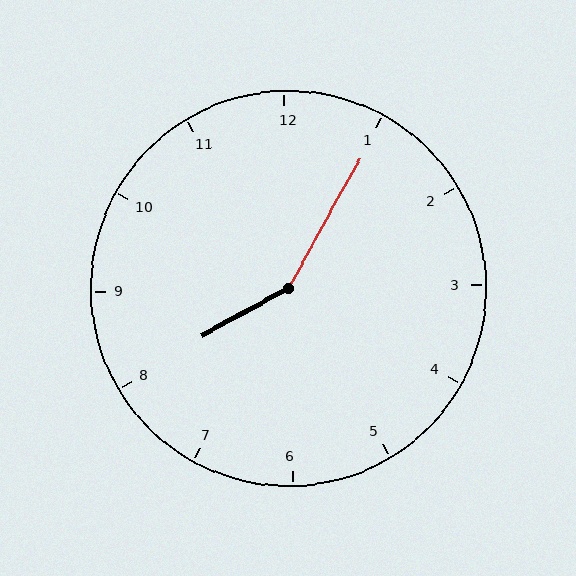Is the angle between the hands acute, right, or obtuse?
It is obtuse.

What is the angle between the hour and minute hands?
Approximately 148 degrees.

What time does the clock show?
8:05.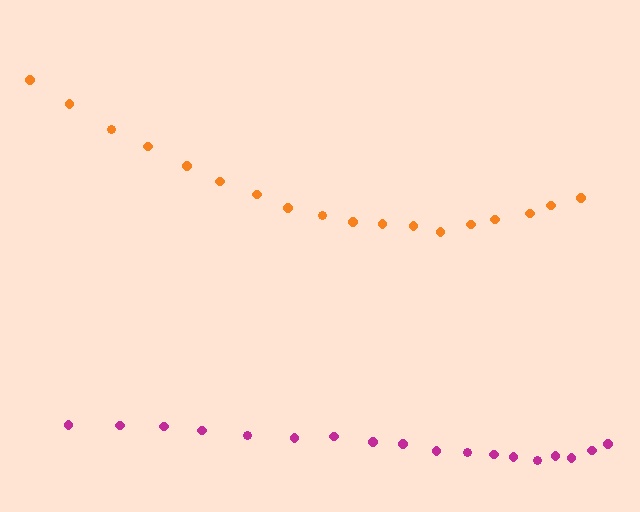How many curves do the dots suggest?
There are 2 distinct paths.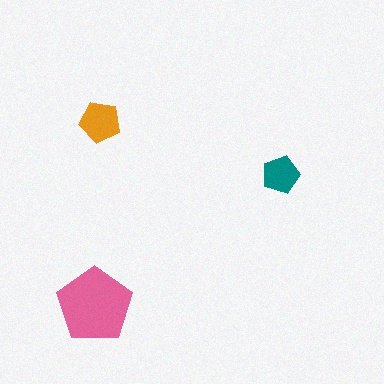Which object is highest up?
The orange pentagon is topmost.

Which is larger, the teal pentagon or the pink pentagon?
The pink one.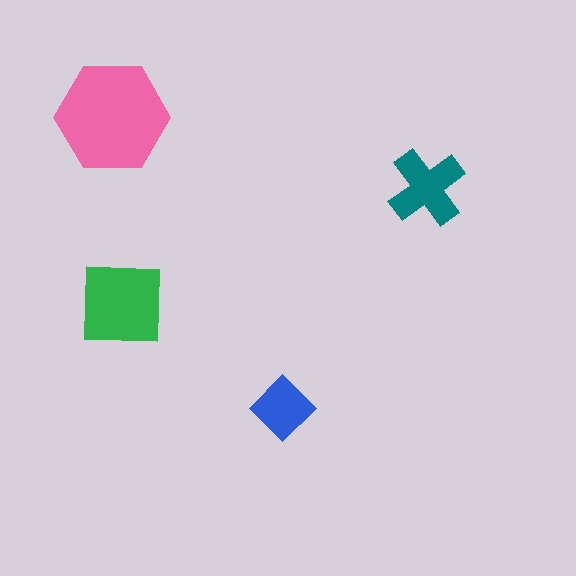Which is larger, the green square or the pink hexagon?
The pink hexagon.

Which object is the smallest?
The blue diamond.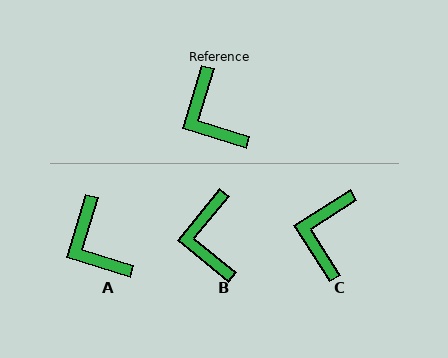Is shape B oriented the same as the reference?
No, it is off by about 22 degrees.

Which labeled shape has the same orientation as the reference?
A.